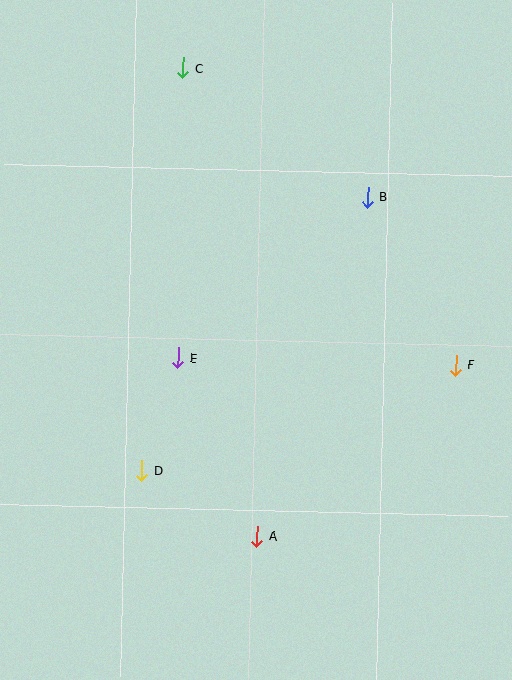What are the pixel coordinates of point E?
Point E is at (178, 358).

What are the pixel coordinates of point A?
Point A is at (257, 536).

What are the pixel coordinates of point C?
Point C is at (183, 68).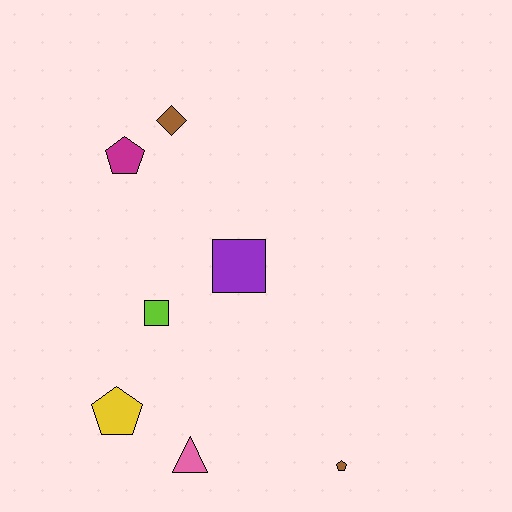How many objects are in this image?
There are 7 objects.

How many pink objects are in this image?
There is 1 pink object.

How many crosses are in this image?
There are no crosses.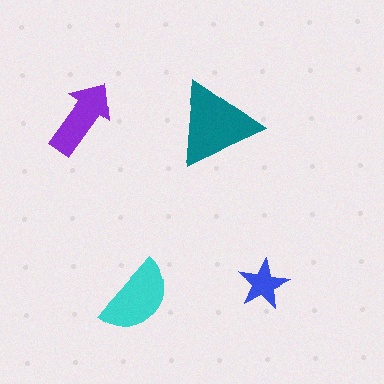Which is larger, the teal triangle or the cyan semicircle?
The teal triangle.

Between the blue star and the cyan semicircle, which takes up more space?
The cyan semicircle.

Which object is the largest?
The teal triangle.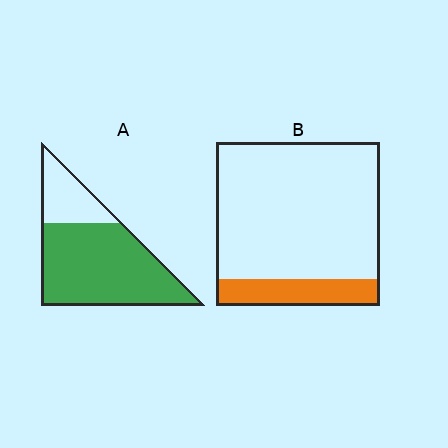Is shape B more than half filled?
No.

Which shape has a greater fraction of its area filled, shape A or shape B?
Shape A.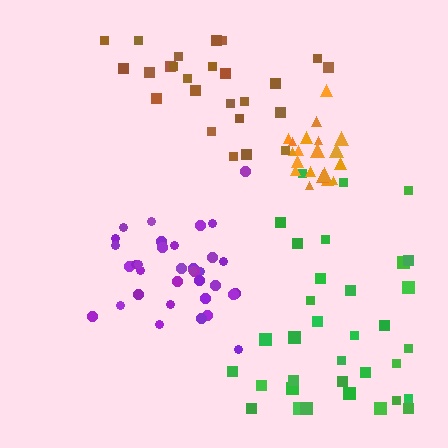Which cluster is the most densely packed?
Orange.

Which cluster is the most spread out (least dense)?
Green.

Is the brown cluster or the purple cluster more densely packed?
Purple.